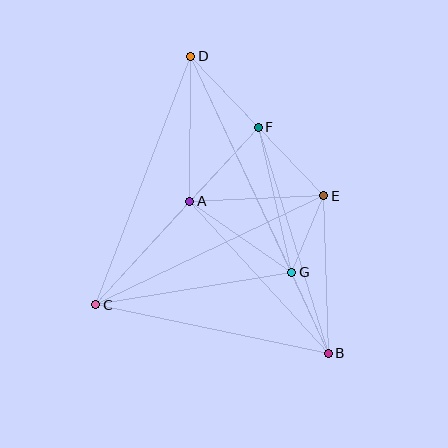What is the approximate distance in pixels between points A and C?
The distance between A and C is approximately 140 pixels.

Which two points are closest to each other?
Points E and G are closest to each other.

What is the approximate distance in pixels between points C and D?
The distance between C and D is approximately 266 pixels.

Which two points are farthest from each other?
Points B and D are farthest from each other.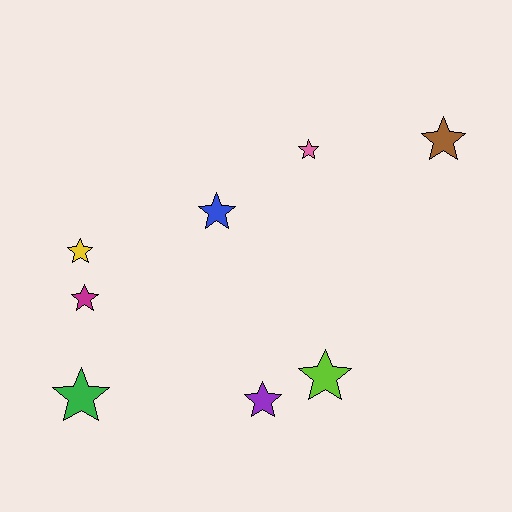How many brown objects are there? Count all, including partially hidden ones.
There is 1 brown object.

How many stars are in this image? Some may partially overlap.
There are 8 stars.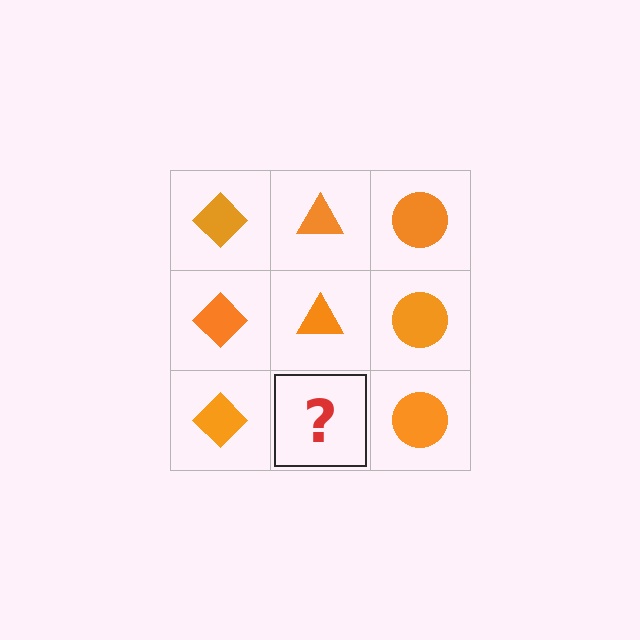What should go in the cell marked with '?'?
The missing cell should contain an orange triangle.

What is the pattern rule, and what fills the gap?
The rule is that each column has a consistent shape. The gap should be filled with an orange triangle.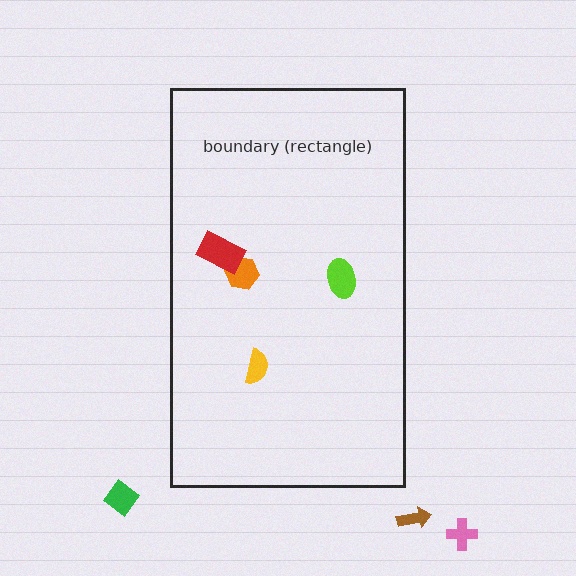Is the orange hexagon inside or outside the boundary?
Inside.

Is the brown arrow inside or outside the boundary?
Outside.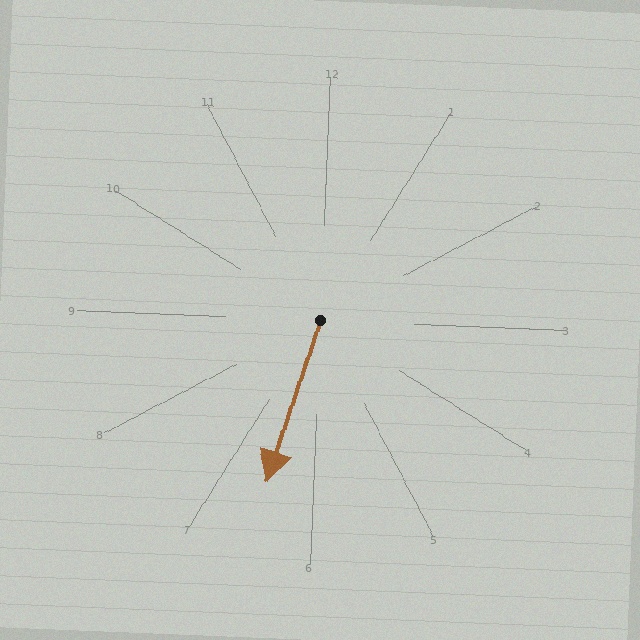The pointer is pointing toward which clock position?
Roughly 7 o'clock.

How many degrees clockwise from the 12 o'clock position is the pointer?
Approximately 196 degrees.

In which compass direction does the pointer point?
South.